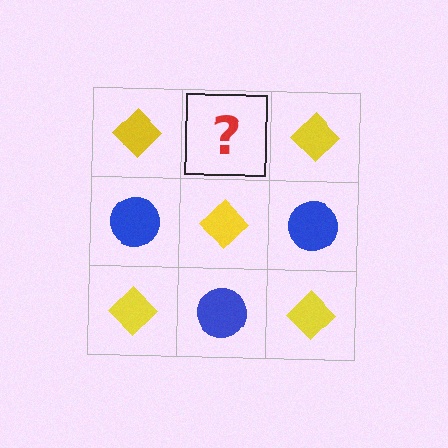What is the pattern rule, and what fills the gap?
The rule is that it alternates yellow diamond and blue circle in a checkerboard pattern. The gap should be filled with a blue circle.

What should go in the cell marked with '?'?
The missing cell should contain a blue circle.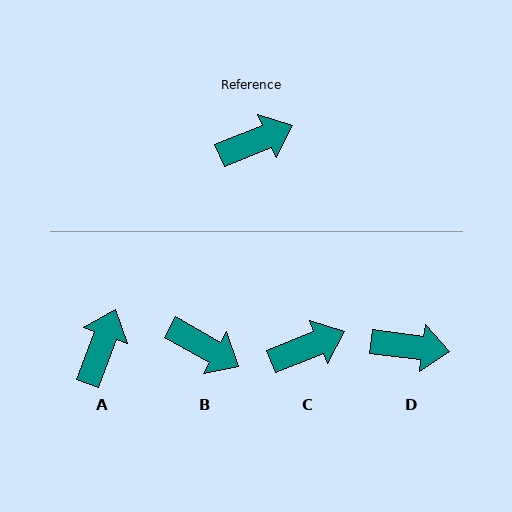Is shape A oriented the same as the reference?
No, it is off by about 47 degrees.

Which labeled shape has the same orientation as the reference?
C.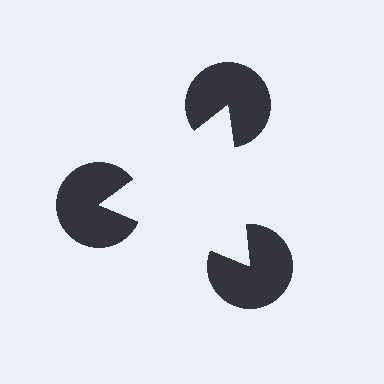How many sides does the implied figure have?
3 sides.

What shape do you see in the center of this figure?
An illusory triangle — its edges are inferred from the aligned wedge cuts in the pac-man discs, not physically drawn.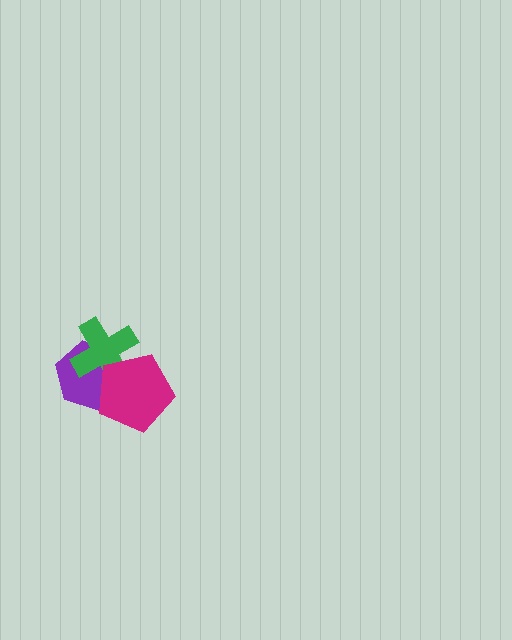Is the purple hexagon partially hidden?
Yes, it is partially covered by another shape.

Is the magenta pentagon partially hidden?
No, no other shape covers it.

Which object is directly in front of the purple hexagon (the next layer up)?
The green cross is directly in front of the purple hexagon.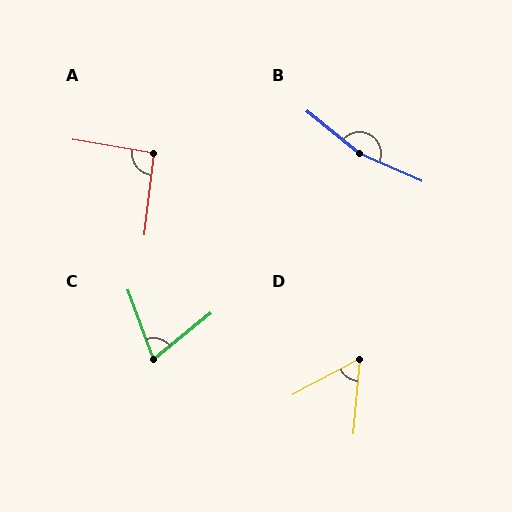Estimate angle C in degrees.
Approximately 72 degrees.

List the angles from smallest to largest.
D (57°), C (72°), A (93°), B (165°).